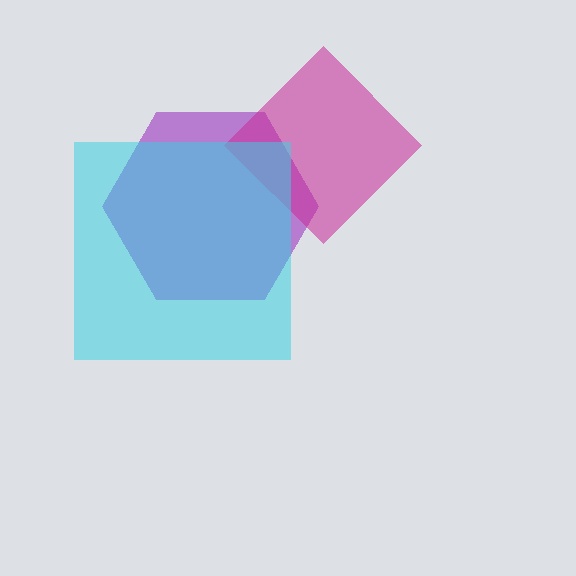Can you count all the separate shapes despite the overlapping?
Yes, there are 3 separate shapes.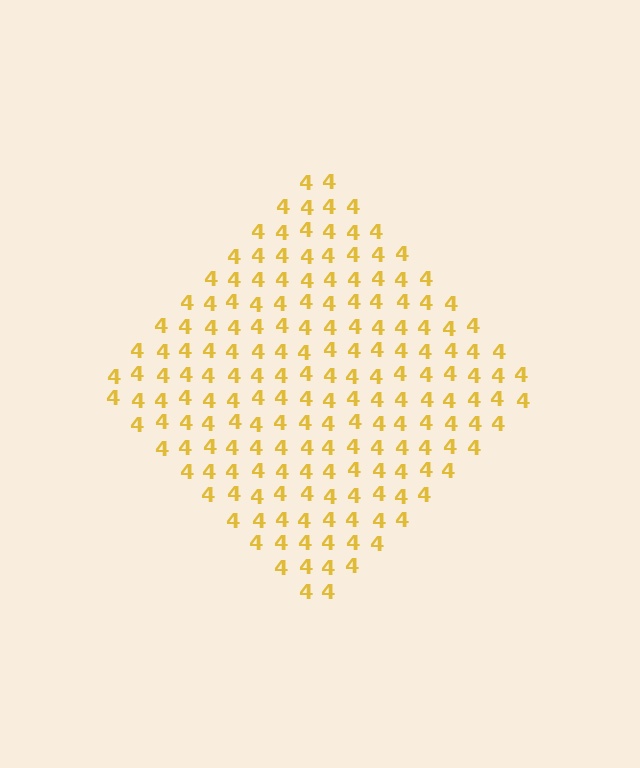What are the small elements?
The small elements are digit 4's.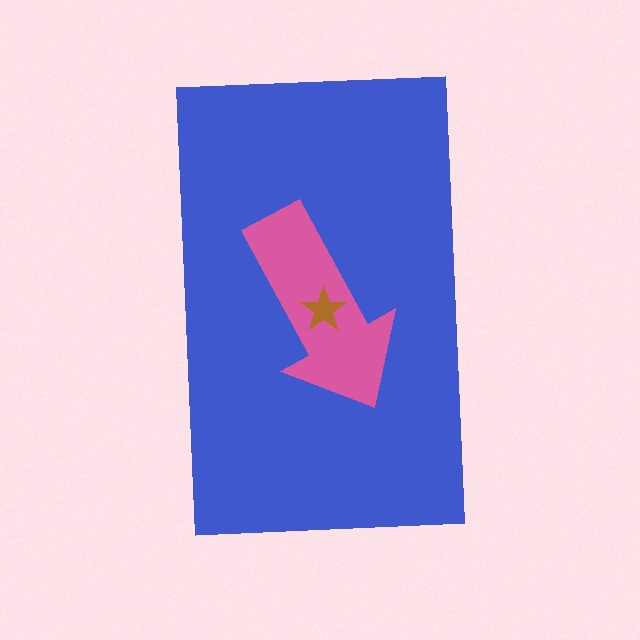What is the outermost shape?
The blue rectangle.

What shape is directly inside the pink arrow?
The brown star.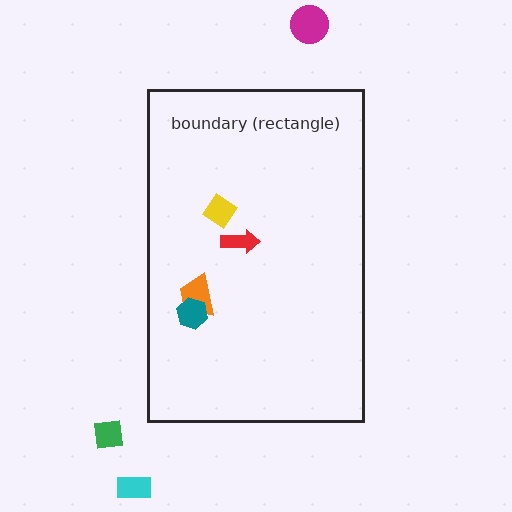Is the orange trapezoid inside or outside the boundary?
Inside.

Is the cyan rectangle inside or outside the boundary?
Outside.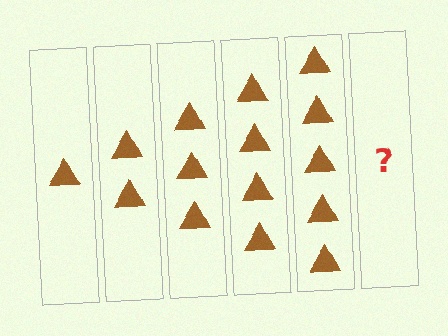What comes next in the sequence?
The next element should be 6 triangles.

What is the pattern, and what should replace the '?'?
The pattern is that each step adds one more triangle. The '?' should be 6 triangles.